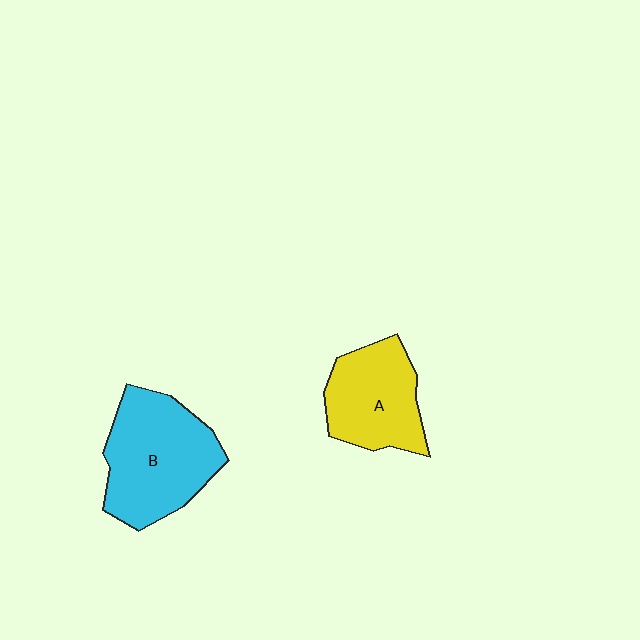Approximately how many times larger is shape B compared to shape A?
Approximately 1.3 times.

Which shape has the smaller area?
Shape A (yellow).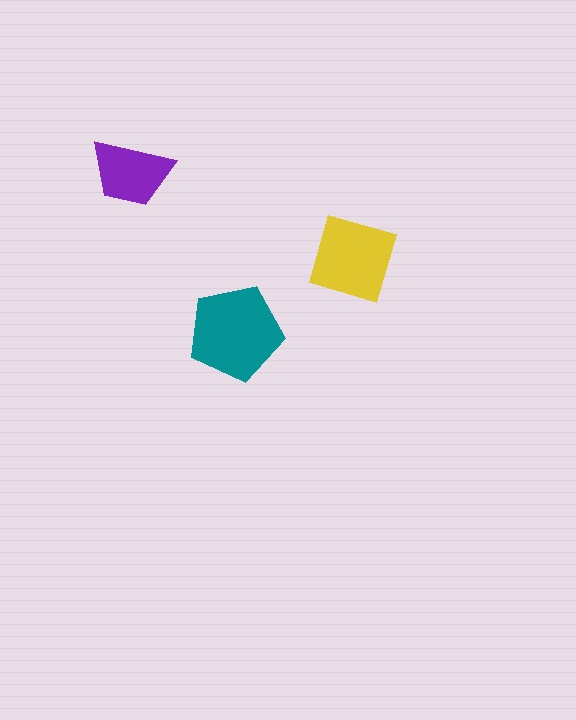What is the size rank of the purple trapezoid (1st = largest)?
3rd.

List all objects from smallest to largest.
The purple trapezoid, the yellow diamond, the teal pentagon.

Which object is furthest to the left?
The purple trapezoid is leftmost.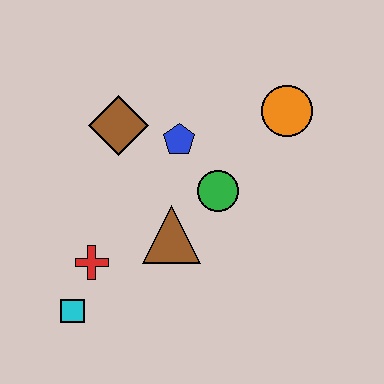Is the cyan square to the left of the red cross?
Yes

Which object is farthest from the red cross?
The orange circle is farthest from the red cross.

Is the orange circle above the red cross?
Yes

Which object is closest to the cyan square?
The red cross is closest to the cyan square.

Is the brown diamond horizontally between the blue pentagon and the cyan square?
Yes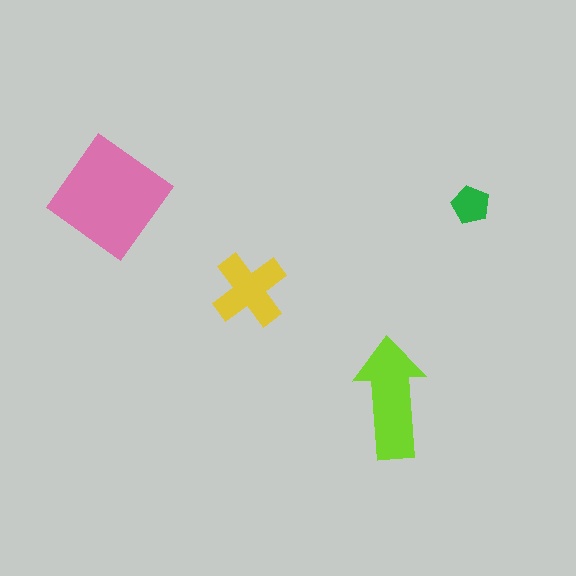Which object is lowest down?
The lime arrow is bottommost.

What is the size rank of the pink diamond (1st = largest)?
1st.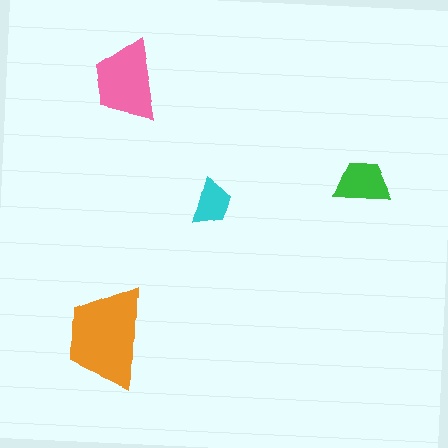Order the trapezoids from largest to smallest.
the orange one, the pink one, the green one, the cyan one.